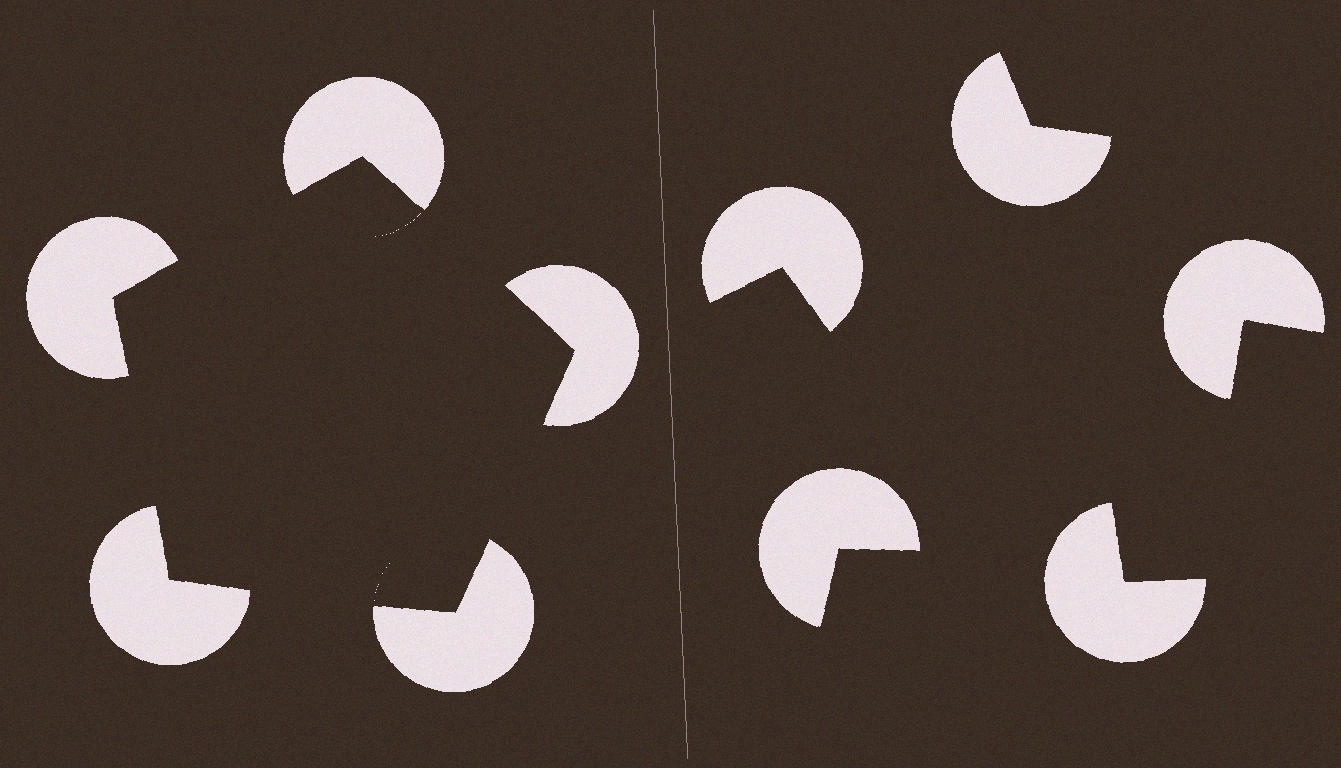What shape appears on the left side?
An illusory pentagon.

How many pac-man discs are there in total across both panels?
10 — 5 on each side.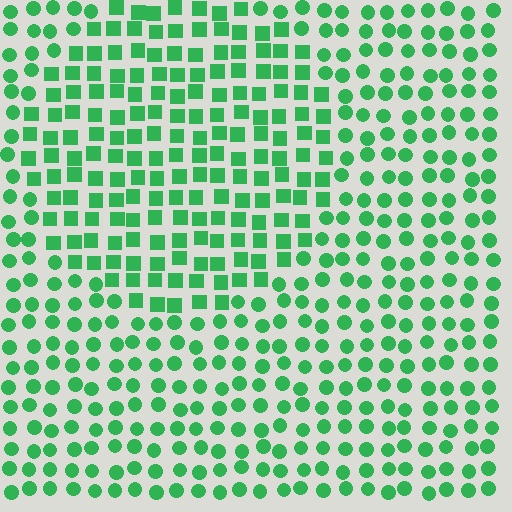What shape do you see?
I see a circle.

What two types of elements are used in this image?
The image uses squares inside the circle region and circles outside it.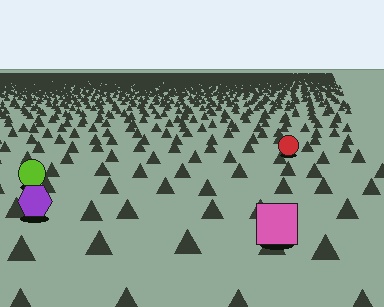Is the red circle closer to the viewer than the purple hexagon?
No. The purple hexagon is closer — you can tell from the texture gradient: the ground texture is coarser near it.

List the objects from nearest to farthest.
From nearest to farthest: the pink square, the purple hexagon, the lime circle, the red circle.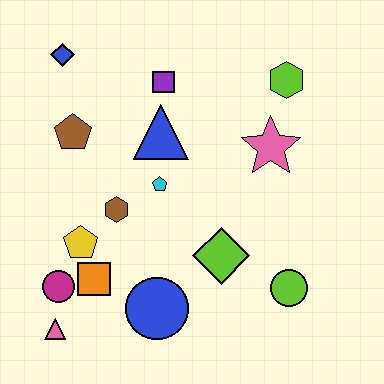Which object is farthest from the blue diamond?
The lime circle is farthest from the blue diamond.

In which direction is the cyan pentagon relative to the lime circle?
The cyan pentagon is to the left of the lime circle.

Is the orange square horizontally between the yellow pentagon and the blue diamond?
No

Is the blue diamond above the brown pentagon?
Yes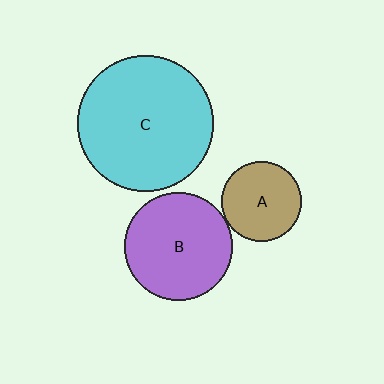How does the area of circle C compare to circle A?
Approximately 2.9 times.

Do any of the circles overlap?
No, none of the circles overlap.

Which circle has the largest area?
Circle C (cyan).